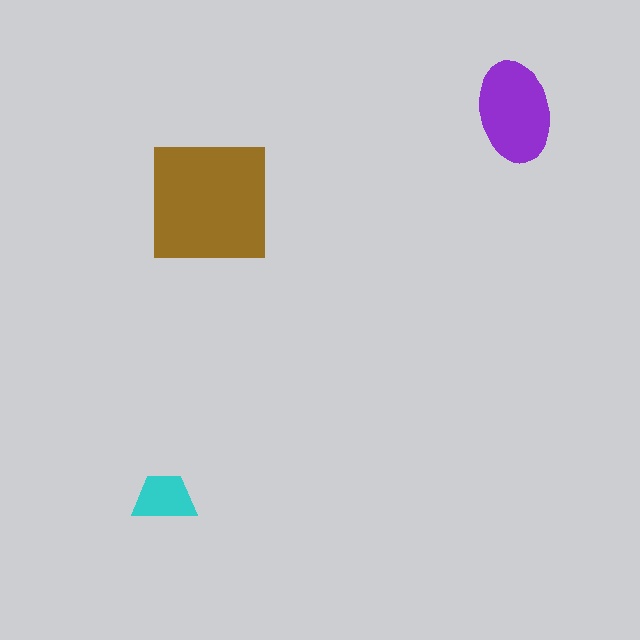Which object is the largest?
The brown square.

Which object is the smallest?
The cyan trapezoid.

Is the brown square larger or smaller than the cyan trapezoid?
Larger.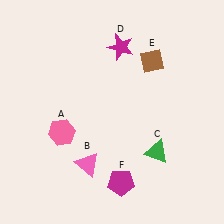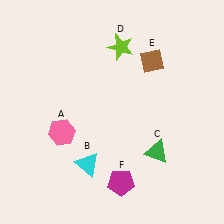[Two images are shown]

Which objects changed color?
B changed from pink to cyan. D changed from magenta to lime.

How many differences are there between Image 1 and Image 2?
There are 2 differences between the two images.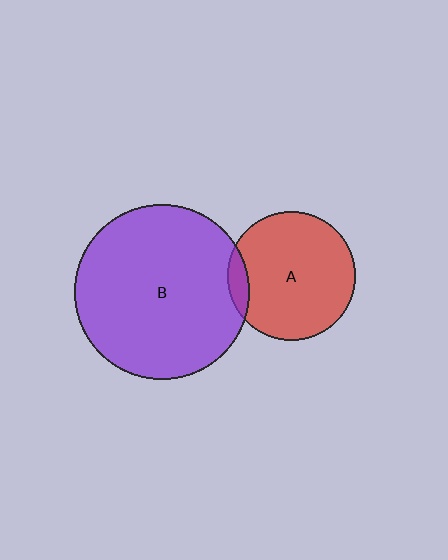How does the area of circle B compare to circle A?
Approximately 1.9 times.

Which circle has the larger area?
Circle B (purple).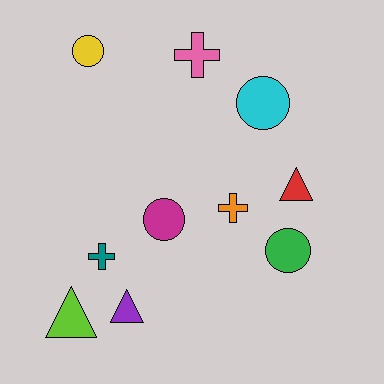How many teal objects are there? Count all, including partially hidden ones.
There is 1 teal object.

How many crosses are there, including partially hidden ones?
There are 3 crosses.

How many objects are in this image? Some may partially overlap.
There are 10 objects.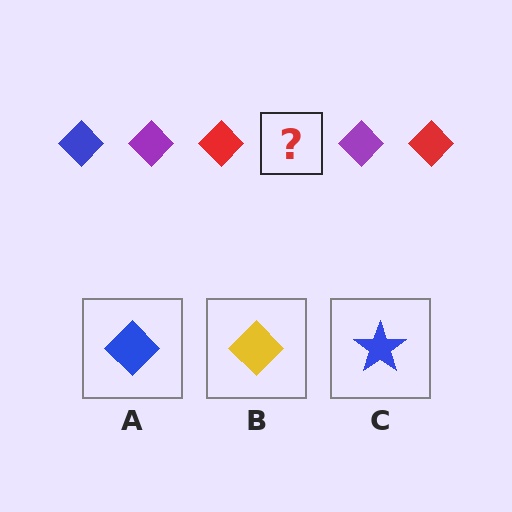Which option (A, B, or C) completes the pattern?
A.